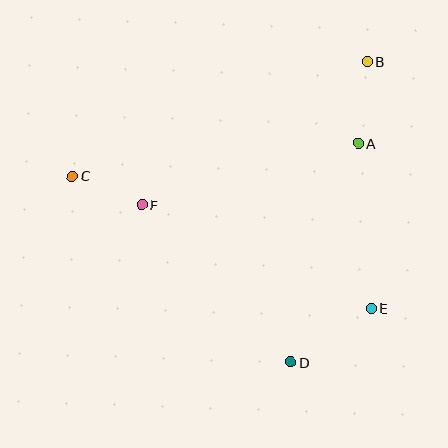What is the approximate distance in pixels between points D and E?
The distance between D and E is approximately 97 pixels.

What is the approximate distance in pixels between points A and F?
The distance between A and F is approximately 225 pixels.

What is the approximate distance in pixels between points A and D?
The distance between A and D is approximately 229 pixels.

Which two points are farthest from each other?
Points C and E are farthest from each other.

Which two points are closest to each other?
Points C and F are closest to each other.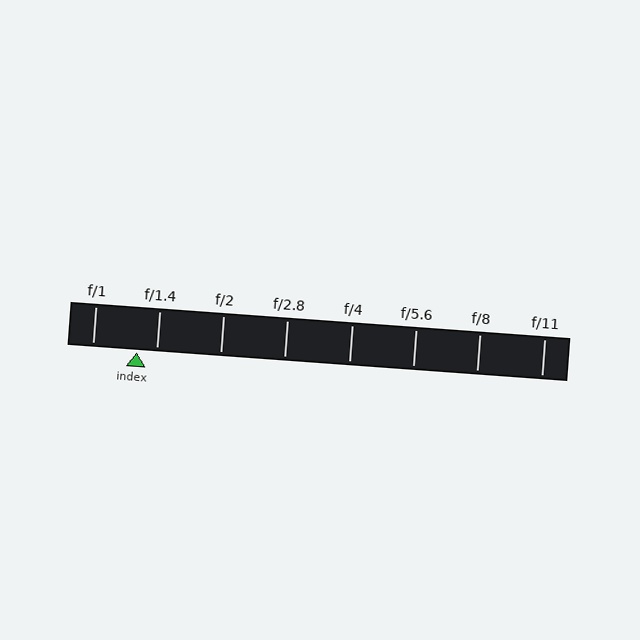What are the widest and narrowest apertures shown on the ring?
The widest aperture shown is f/1 and the narrowest is f/11.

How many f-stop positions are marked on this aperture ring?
There are 8 f-stop positions marked.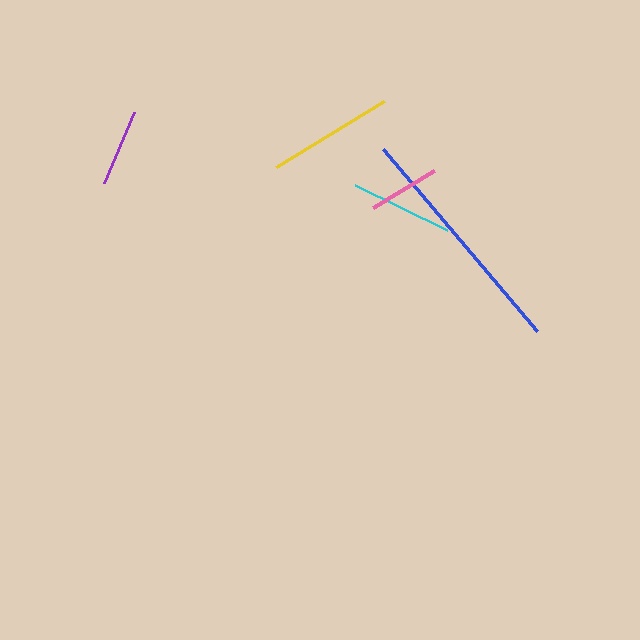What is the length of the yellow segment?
The yellow segment is approximately 127 pixels long.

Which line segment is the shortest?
The pink line is the shortest at approximately 72 pixels.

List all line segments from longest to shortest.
From longest to shortest: blue, yellow, cyan, purple, pink.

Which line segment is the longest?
The blue line is the longest at approximately 238 pixels.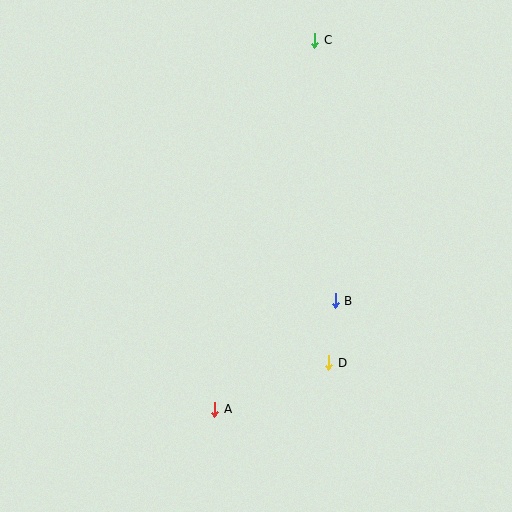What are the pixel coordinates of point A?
Point A is at (215, 409).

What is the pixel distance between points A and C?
The distance between A and C is 383 pixels.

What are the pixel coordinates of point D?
Point D is at (329, 363).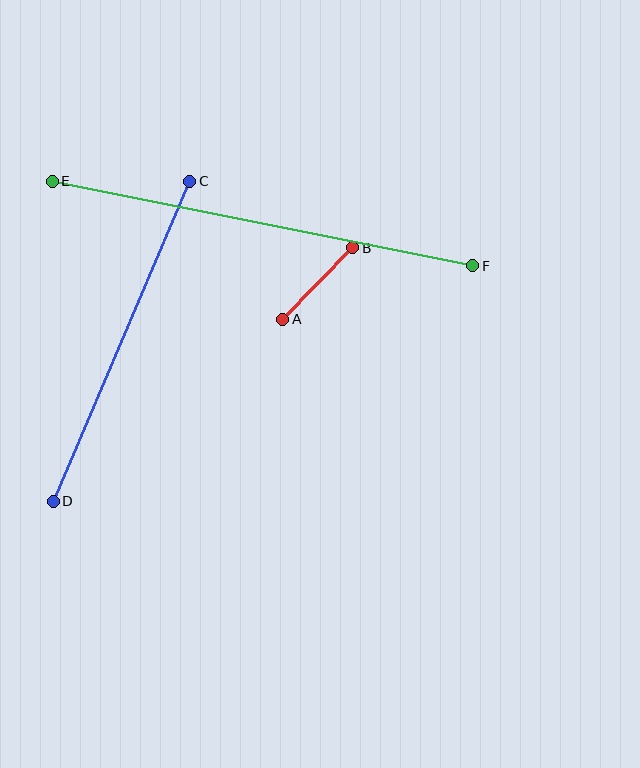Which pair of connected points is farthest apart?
Points E and F are farthest apart.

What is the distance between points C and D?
The distance is approximately 348 pixels.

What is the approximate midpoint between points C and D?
The midpoint is at approximately (122, 341) pixels.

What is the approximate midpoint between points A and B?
The midpoint is at approximately (318, 283) pixels.